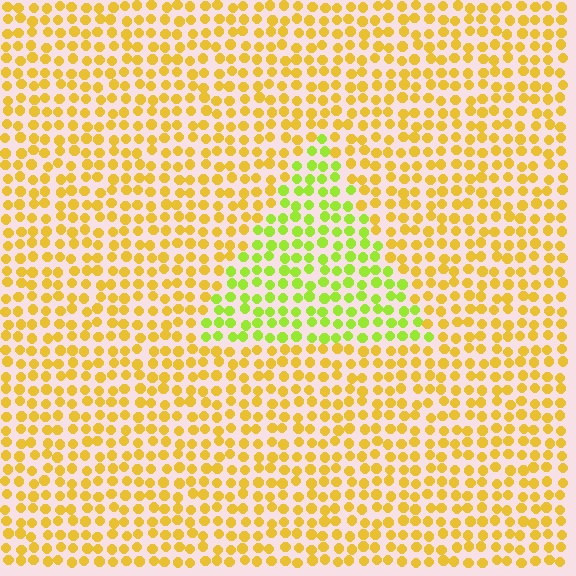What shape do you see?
I see a triangle.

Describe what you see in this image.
The image is filled with small yellow elements in a uniform arrangement. A triangle-shaped region is visible where the elements are tinted to a slightly different hue, forming a subtle color boundary.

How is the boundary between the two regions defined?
The boundary is defined purely by a slight shift in hue (about 40 degrees). Spacing, size, and orientation are identical on both sides.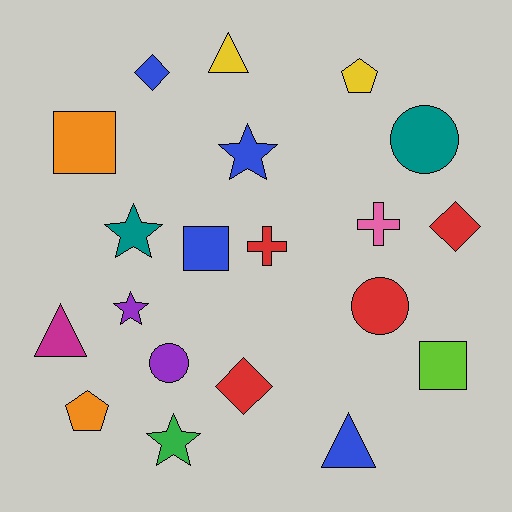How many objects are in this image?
There are 20 objects.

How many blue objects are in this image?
There are 4 blue objects.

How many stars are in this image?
There are 4 stars.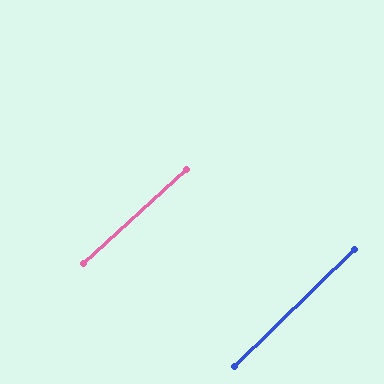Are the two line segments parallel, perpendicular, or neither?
Parallel — their directions differ by only 1.5°.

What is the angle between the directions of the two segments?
Approximately 2 degrees.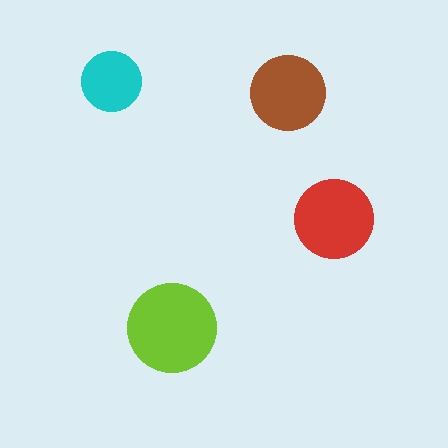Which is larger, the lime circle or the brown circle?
The lime one.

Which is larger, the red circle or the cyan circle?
The red one.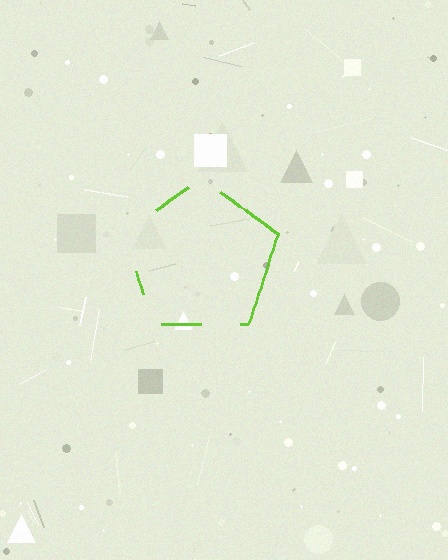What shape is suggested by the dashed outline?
The dashed outline suggests a pentagon.